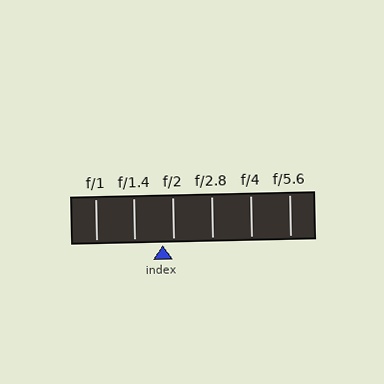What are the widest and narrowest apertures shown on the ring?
The widest aperture shown is f/1 and the narrowest is f/5.6.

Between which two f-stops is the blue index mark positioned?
The index mark is between f/1.4 and f/2.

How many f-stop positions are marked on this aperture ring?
There are 6 f-stop positions marked.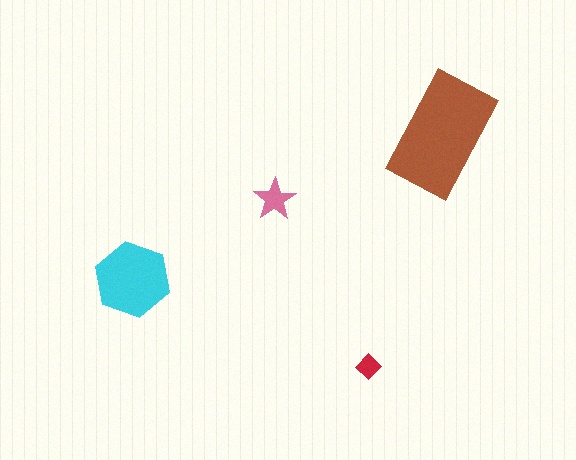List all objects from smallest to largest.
The red diamond, the pink star, the cyan hexagon, the brown rectangle.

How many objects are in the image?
There are 4 objects in the image.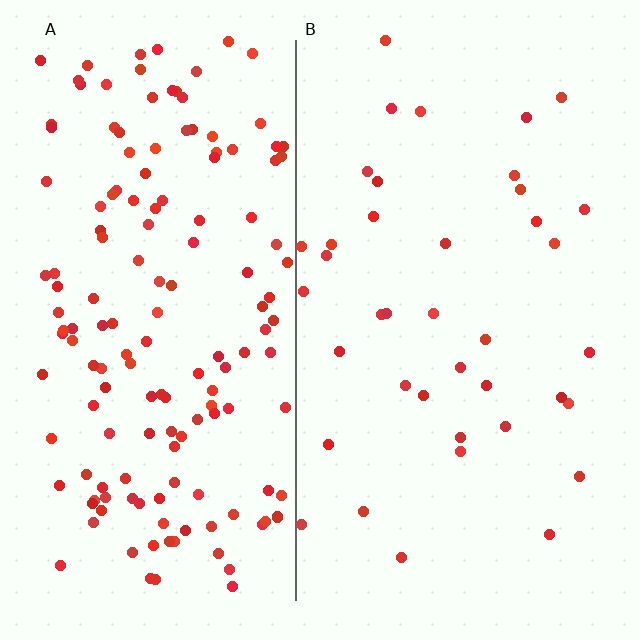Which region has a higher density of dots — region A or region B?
A (the left).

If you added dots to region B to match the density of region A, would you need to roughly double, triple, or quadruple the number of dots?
Approximately quadruple.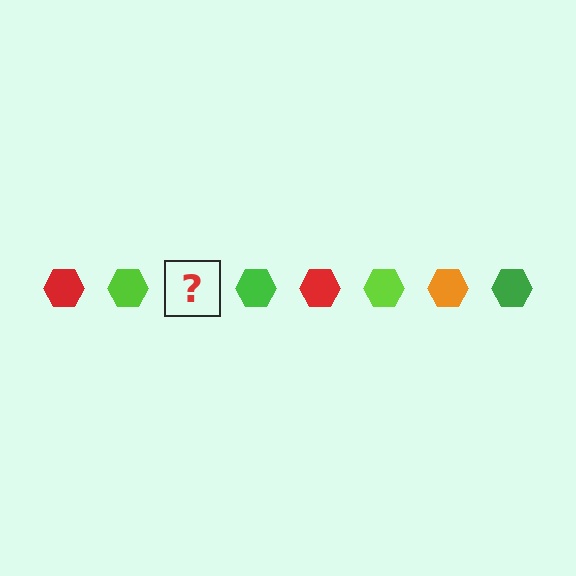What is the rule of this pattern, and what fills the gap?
The rule is that the pattern cycles through red, lime, orange, green hexagons. The gap should be filled with an orange hexagon.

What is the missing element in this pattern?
The missing element is an orange hexagon.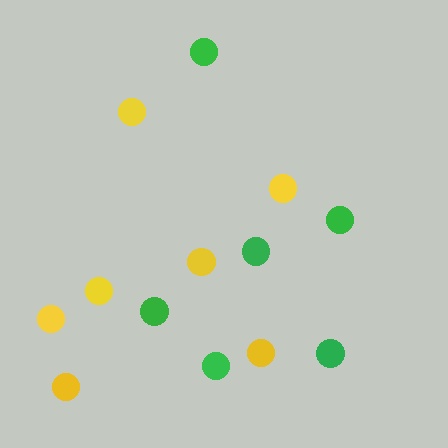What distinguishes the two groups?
There are 2 groups: one group of green circles (6) and one group of yellow circles (7).